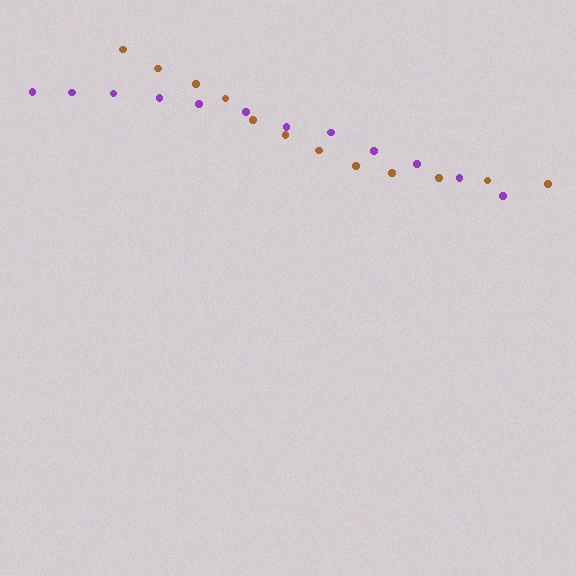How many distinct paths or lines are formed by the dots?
There are 2 distinct paths.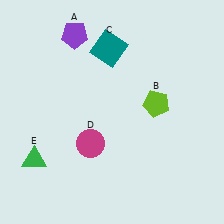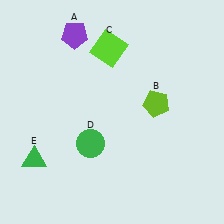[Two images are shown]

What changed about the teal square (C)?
In Image 1, C is teal. In Image 2, it changed to lime.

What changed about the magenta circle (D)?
In Image 1, D is magenta. In Image 2, it changed to green.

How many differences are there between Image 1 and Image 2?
There are 2 differences between the two images.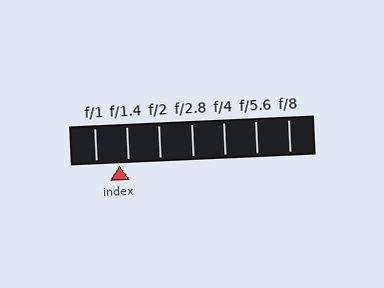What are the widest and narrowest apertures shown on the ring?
The widest aperture shown is f/1 and the narrowest is f/8.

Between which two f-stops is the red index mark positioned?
The index mark is between f/1 and f/1.4.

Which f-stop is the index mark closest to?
The index mark is closest to f/1.4.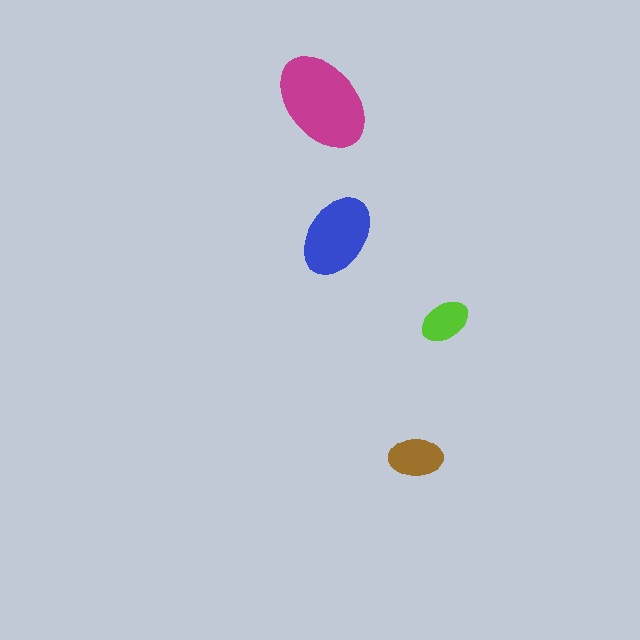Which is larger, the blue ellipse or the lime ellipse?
The blue one.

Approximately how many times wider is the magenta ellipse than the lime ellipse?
About 2 times wider.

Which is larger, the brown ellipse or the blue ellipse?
The blue one.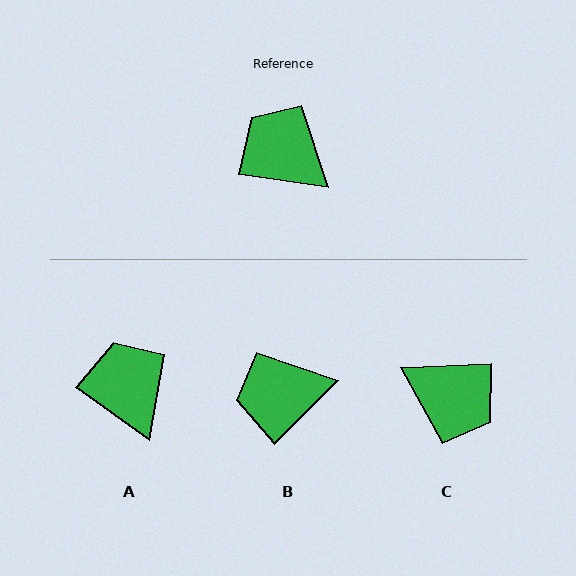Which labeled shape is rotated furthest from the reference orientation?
C, about 169 degrees away.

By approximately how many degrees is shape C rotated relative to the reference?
Approximately 169 degrees clockwise.